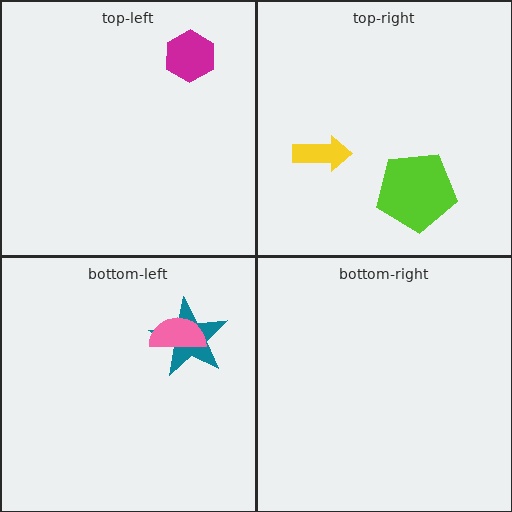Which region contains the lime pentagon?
The top-right region.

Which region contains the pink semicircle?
The bottom-left region.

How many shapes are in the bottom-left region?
2.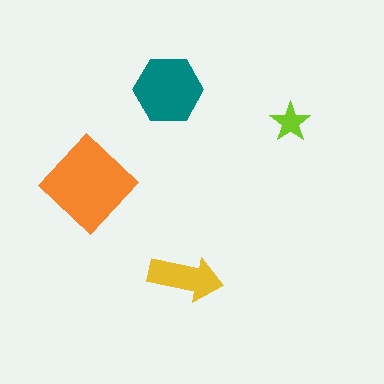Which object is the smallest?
The lime star.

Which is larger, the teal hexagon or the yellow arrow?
The teal hexagon.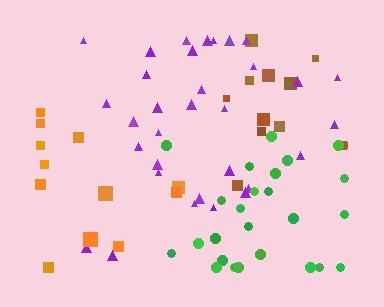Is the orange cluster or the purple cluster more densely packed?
Purple.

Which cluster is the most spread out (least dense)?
Orange.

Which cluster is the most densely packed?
Brown.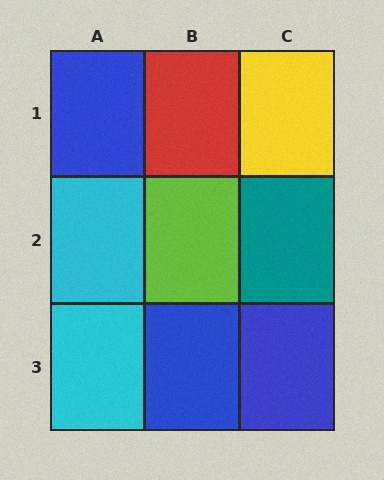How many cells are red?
1 cell is red.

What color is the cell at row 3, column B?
Blue.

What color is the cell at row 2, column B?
Lime.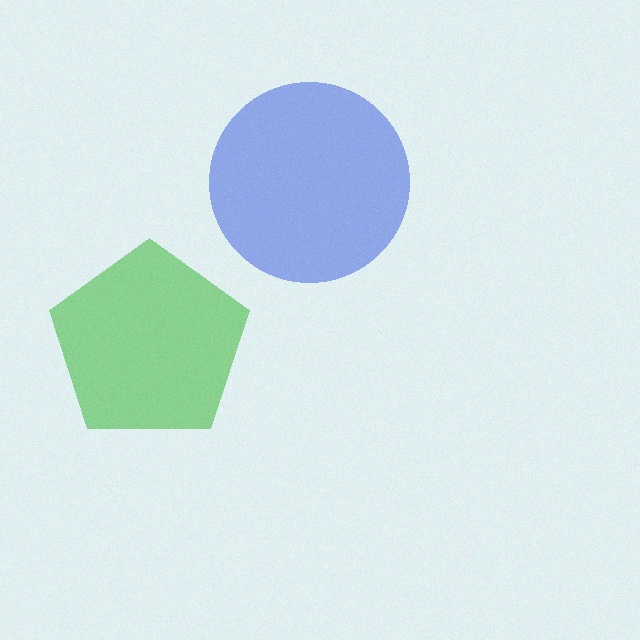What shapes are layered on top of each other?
The layered shapes are: a green pentagon, a blue circle.